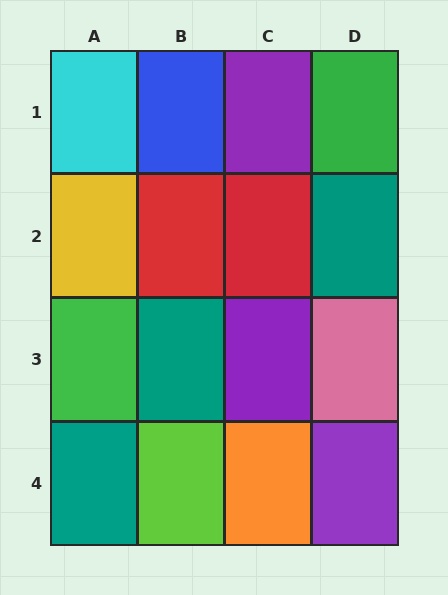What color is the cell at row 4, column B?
Lime.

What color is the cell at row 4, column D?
Purple.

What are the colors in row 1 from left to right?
Cyan, blue, purple, green.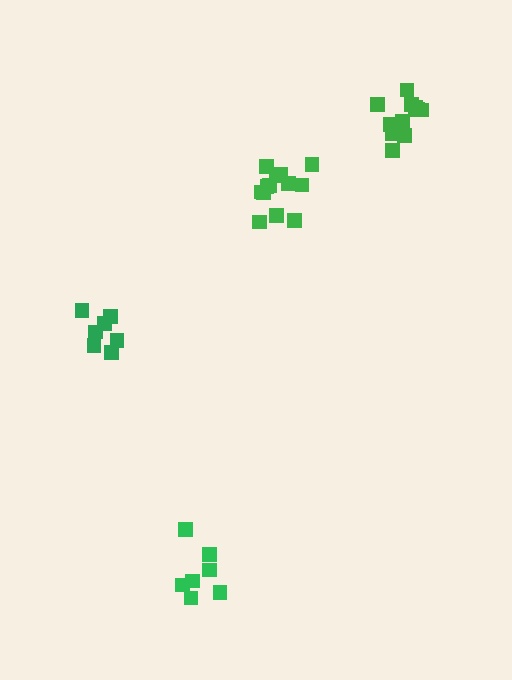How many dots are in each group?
Group 1: 7 dots, Group 2: 11 dots, Group 3: 7 dots, Group 4: 13 dots (38 total).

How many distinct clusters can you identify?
There are 4 distinct clusters.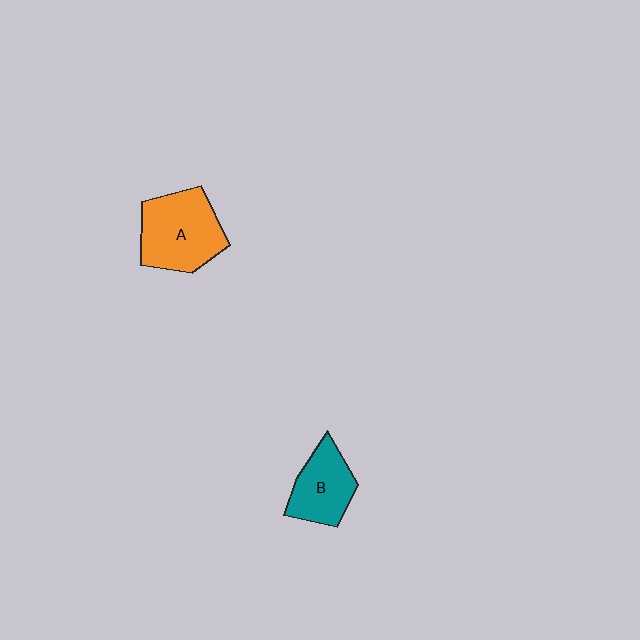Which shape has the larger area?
Shape A (orange).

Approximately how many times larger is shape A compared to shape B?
Approximately 1.4 times.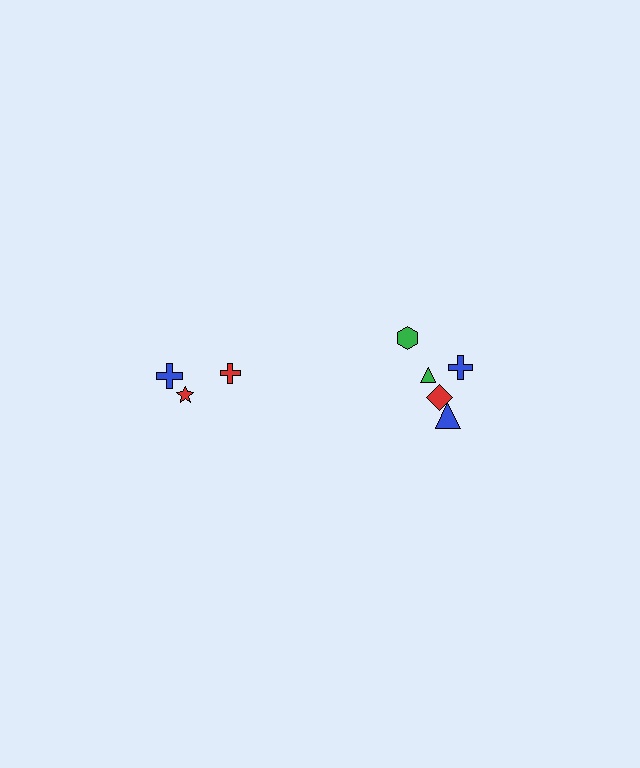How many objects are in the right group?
There are 5 objects.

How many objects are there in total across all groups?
There are 8 objects.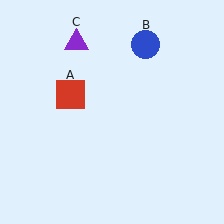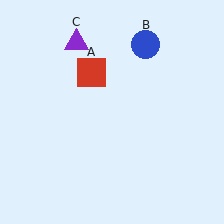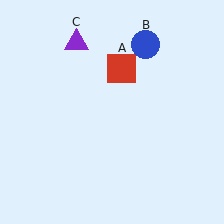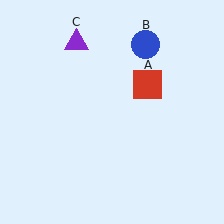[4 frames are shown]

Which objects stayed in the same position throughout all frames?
Blue circle (object B) and purple triangle (object C) remained stationary.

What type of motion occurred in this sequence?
The red square (object A) rotated clockwise around the center of the scene.